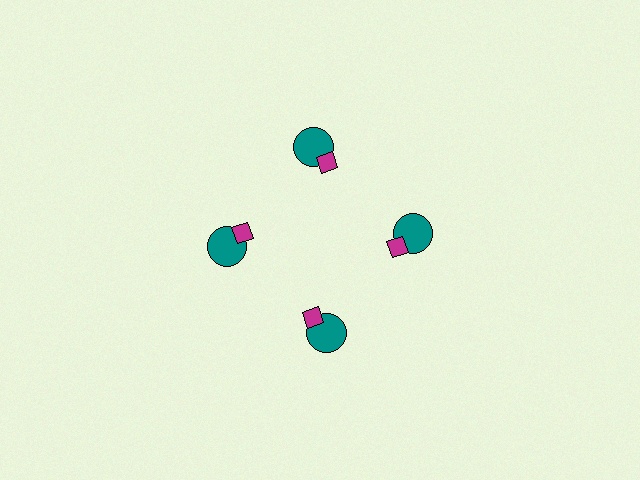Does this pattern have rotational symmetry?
Yes, this pattern has 4-fold rotational symmetry. It looks the same after rotating 90 degrees around the center.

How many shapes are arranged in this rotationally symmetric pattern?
There are 8 shapes, arranged in 4 groups of 2.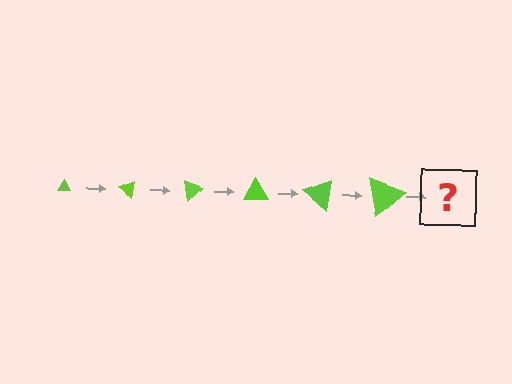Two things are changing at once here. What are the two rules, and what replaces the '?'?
The two rules are that the triangle grows larger each step and it rotates 40 degrees each step. The '?' should be a triangle, larger than the previous one and rotated 240 degrees from the start.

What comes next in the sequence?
The next element should be a triangle, larger than the previous one and rotated 240 degrees from the start.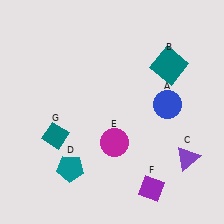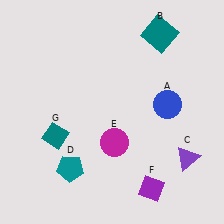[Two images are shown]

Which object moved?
The teal square (B) moved up.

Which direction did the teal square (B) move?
The teal square (B) moved up.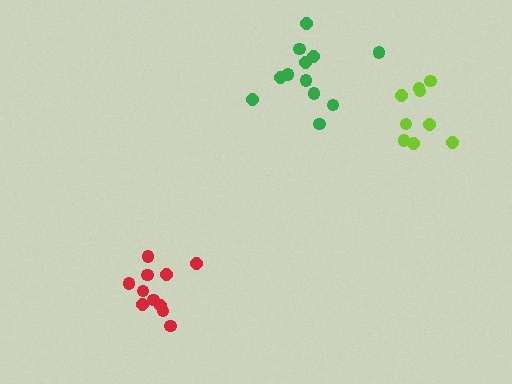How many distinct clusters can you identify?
There are 3 distinct clusters.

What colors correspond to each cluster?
The clusters are colored: green, lime, red.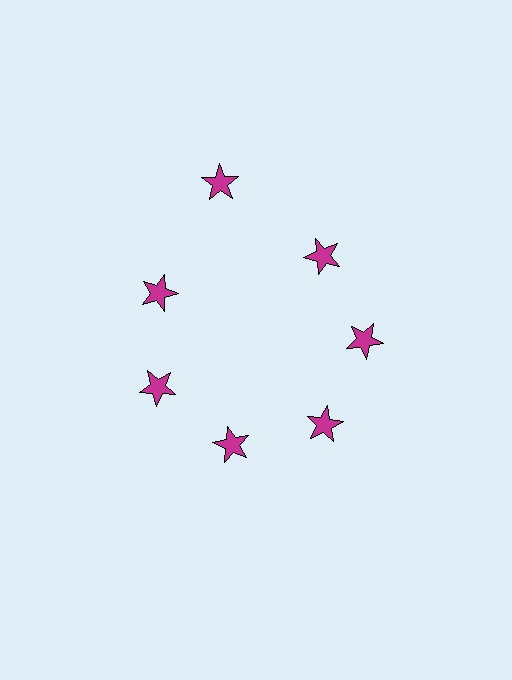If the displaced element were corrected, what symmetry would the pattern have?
It would have 7-fold rotational symmetry — the pattern would map onto itself every 51 degrees.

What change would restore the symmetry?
The symmetry would be restored by moving it inward, back onto the ring so that all 7 stars sit at equal angles and equal distance from the center.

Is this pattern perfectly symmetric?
No. The 7 magenta stars are arranged in a ring, but one element near the 12 o'clock position is pushed outward from the center, breaking the 7-fold rotational symmetry.